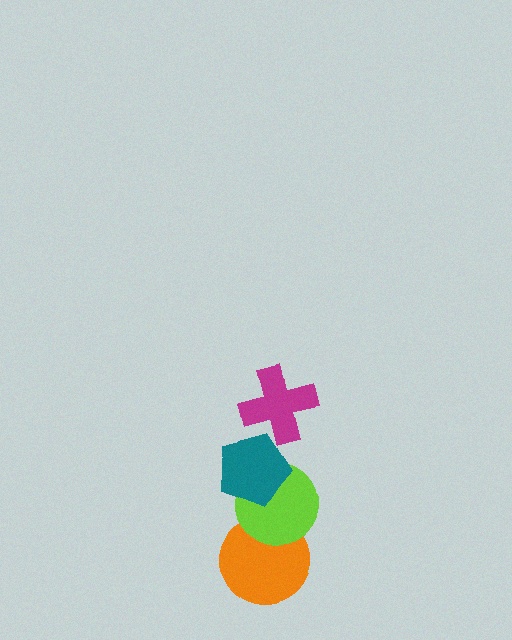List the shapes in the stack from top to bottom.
From top to bottom: the magenta cross, the teal pentagon, the lime circle, the orange circle.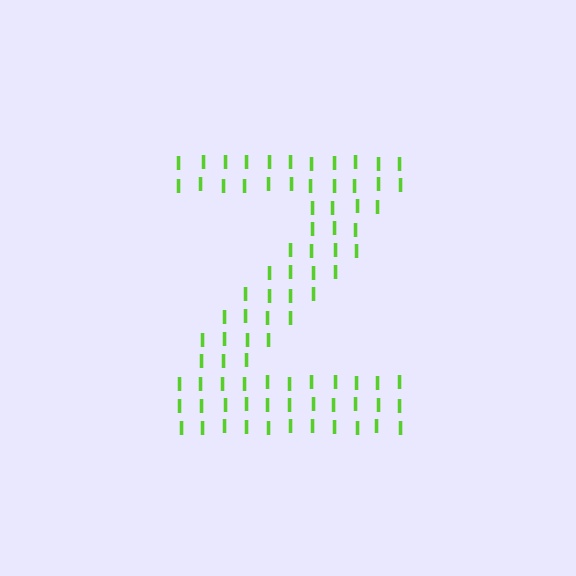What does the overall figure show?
The overall figure shows the letter Z.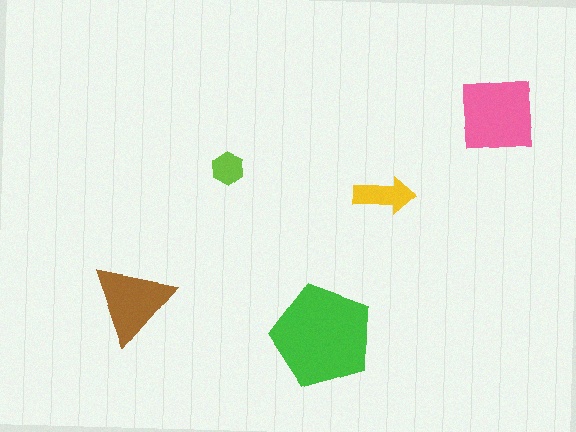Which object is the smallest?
The lime hexagon.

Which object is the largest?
The green pentagon.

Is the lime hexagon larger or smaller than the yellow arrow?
Smaller.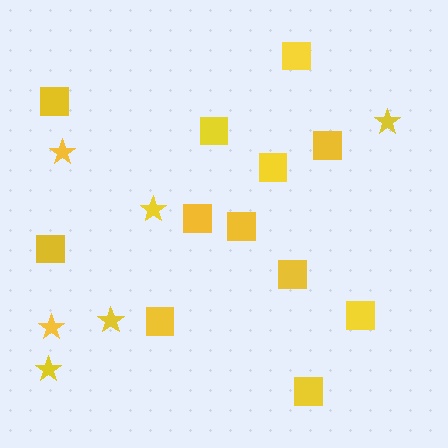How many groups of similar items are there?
There are 2 groups: one group of stars (6) and one group of squares (12).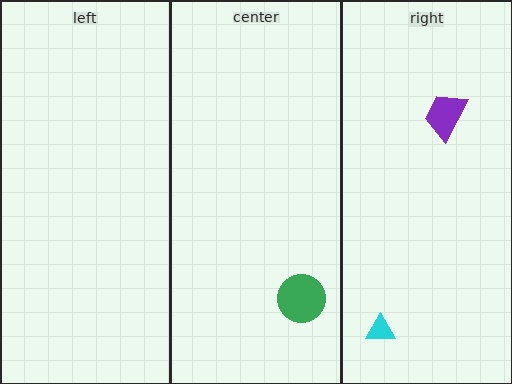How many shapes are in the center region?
1.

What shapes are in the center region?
The green circle.